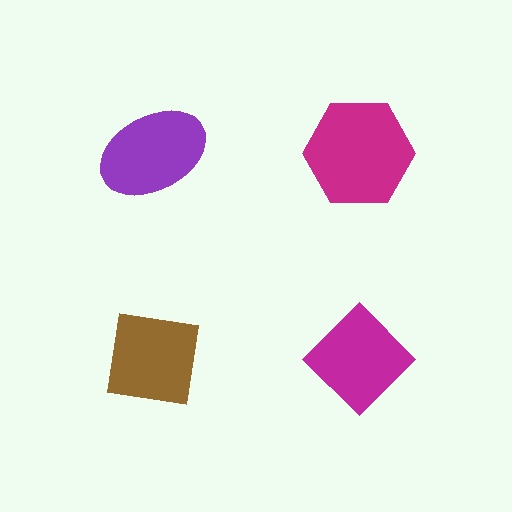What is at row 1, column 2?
A magenta hexagon.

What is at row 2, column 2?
A magenta diamond.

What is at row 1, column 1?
A purple ellipse.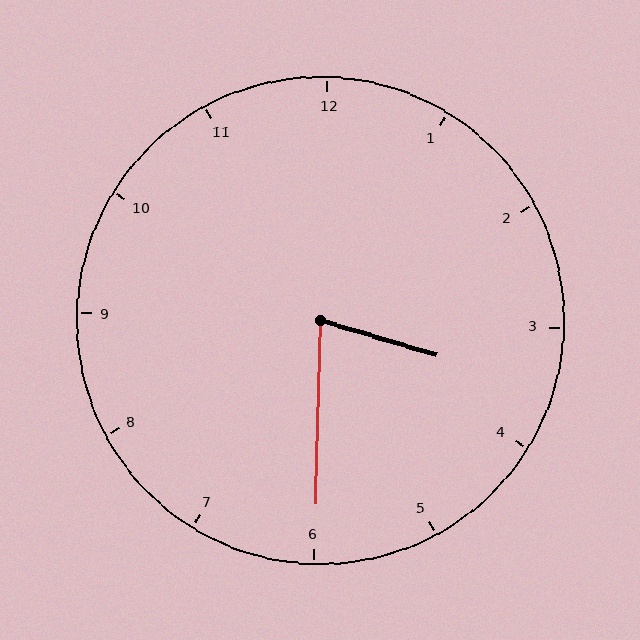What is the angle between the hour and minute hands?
Approximately 75 degrees.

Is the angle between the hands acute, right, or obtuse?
It is acute.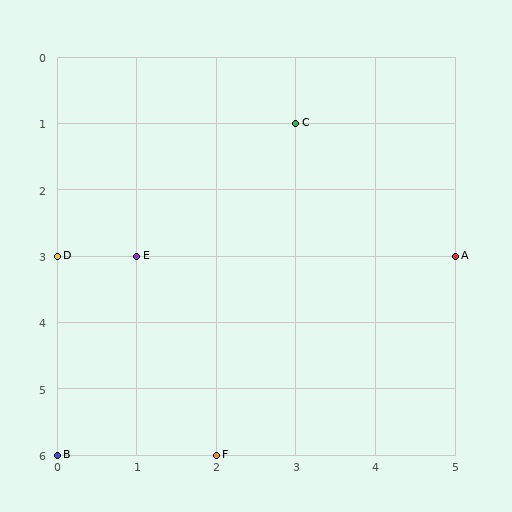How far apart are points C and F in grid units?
Points C and F are 1 column and 5 rows apart (about 5.1 grid units diagonally).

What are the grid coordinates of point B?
Point B is at grid coordinates (0, 6).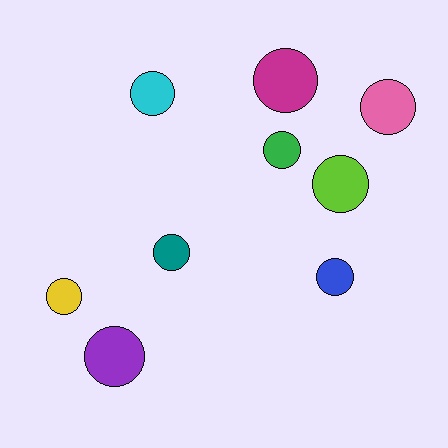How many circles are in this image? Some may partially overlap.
There are 9 circles.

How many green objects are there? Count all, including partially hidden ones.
There is 1 green object.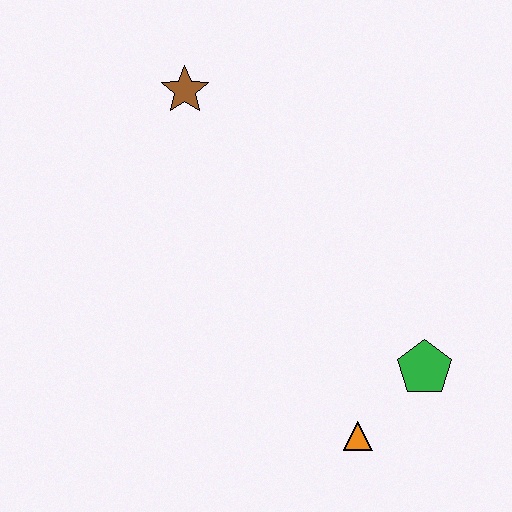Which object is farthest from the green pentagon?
The brown star is farthest from the green pentagon.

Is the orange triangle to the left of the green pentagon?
Yes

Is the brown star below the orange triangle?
No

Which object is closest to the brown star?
The green pentagon is closest to the brown star.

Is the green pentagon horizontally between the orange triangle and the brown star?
No